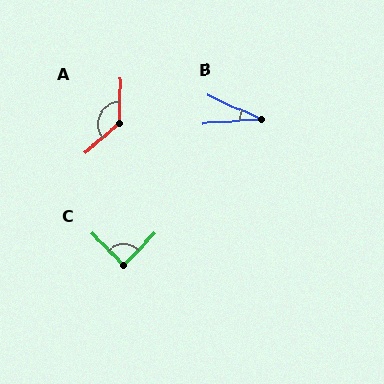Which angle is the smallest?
B, at approximately 28 degrees.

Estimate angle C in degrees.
Approximately 89 degrees.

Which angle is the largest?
A, at approximately 132 degrees.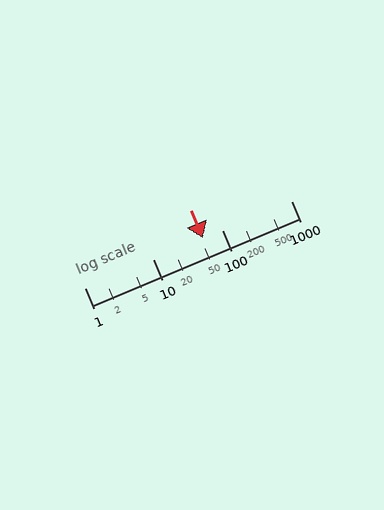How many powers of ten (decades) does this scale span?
The scale spans 3 decades, from 1 to 1000.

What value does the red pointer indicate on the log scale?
The pointer indicates approximately 52.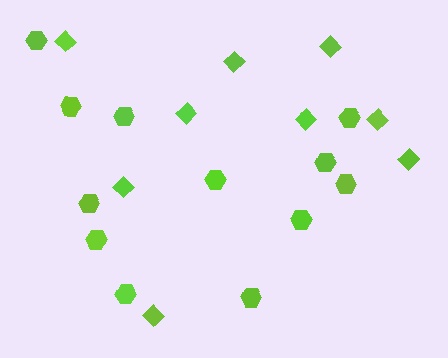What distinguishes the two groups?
There are 2 groups: one group of hexagons (12) and one group of diamonds (9).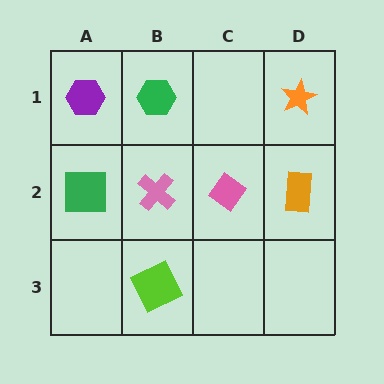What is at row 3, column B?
A lime square.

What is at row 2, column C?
A pink diamond.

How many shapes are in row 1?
3 shapes.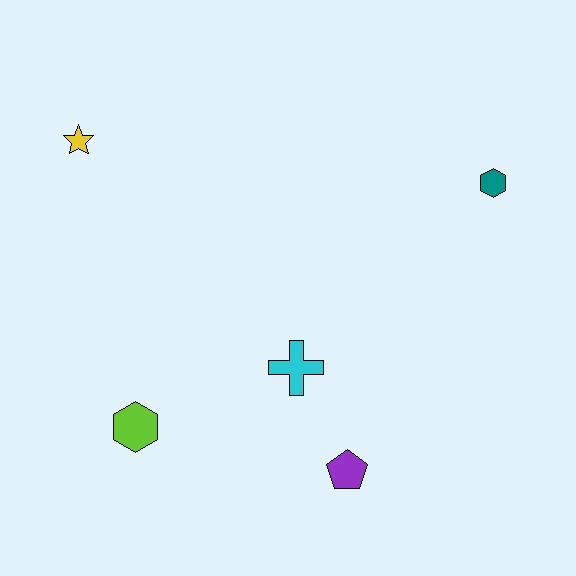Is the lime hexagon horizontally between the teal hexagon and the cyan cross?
No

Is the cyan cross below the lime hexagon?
No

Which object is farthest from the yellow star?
The purple pentagon is farthest from the yellow star.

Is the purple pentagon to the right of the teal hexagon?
No